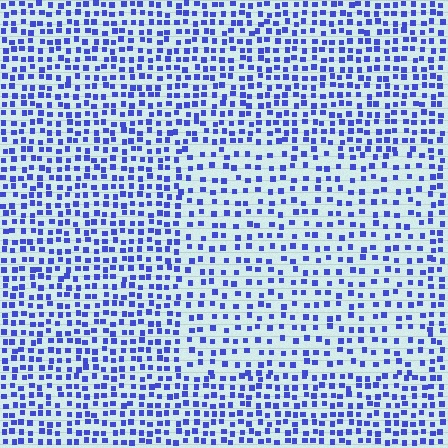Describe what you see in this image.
The image contains small blue elements arranged at two different densities. A rectangle-shaped region is visible where the elements are less densely packed than the surrounding area.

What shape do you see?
I see a rectangle.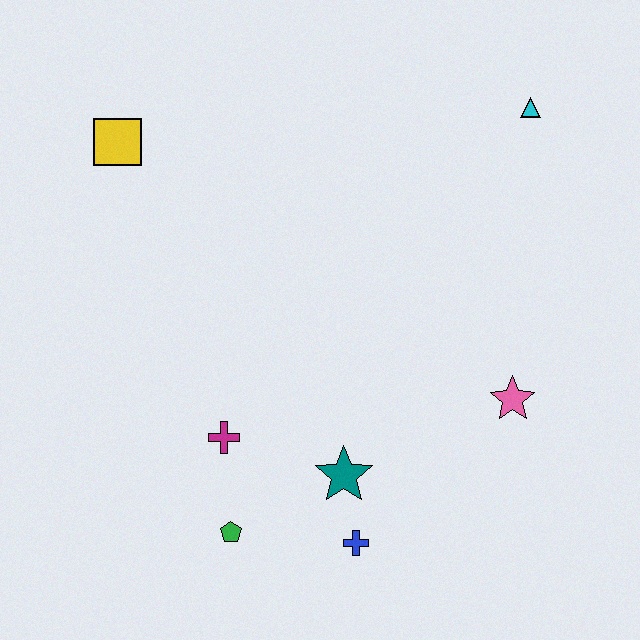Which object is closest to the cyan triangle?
The pink star is closest to the cyan triangle.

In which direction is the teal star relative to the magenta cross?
The teal star is to the right of the magenta cross.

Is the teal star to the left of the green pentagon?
No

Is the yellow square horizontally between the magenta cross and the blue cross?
No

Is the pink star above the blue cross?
Yes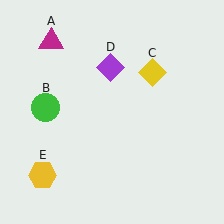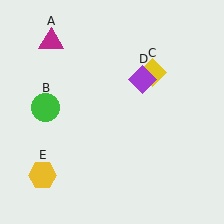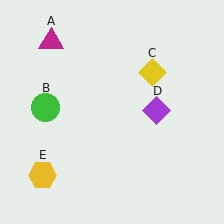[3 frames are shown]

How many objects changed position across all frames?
1 object changed position: purple diamond (object D).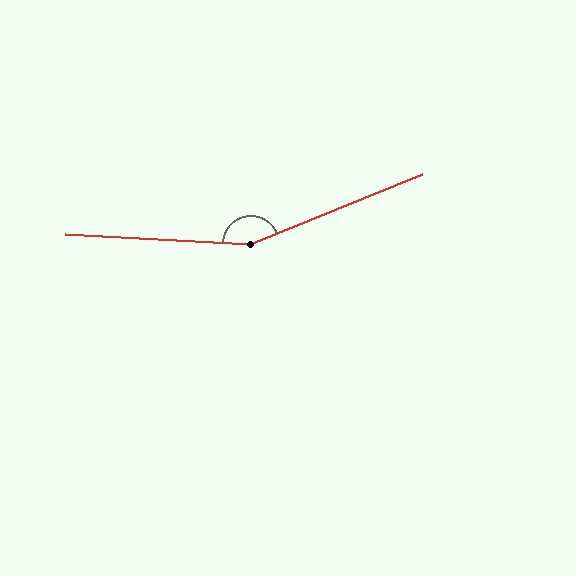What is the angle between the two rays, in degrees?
Approximately 155 degrees.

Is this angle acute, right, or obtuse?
It is obtuse.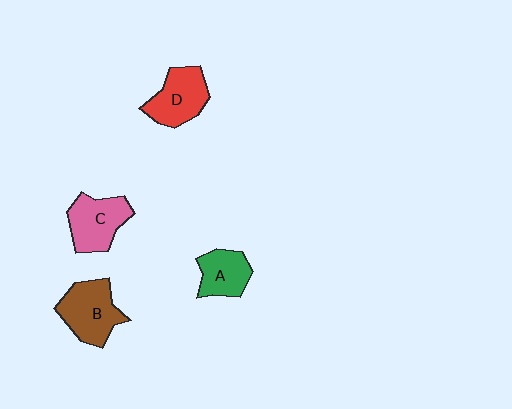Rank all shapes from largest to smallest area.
From largest to smallest: B (brown), C (pink), D (red), A (green).